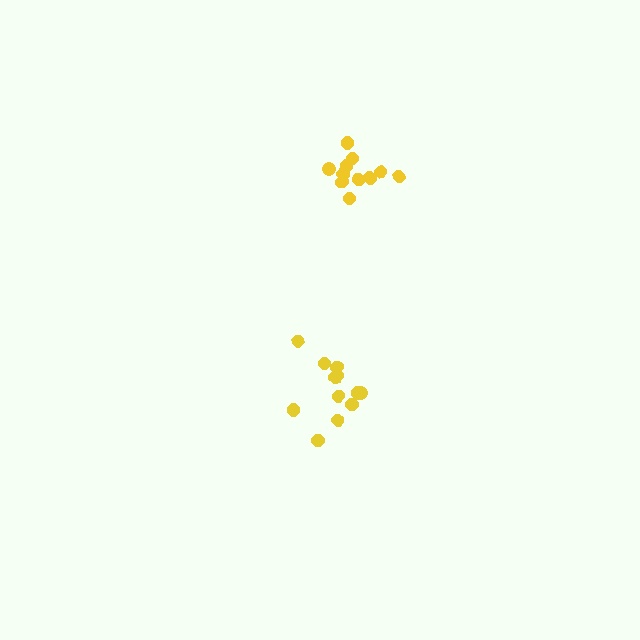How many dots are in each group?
Group 1: 12 dots, Group 2: 11 dots (23 total).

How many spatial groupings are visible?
There are 2 spatial groupings.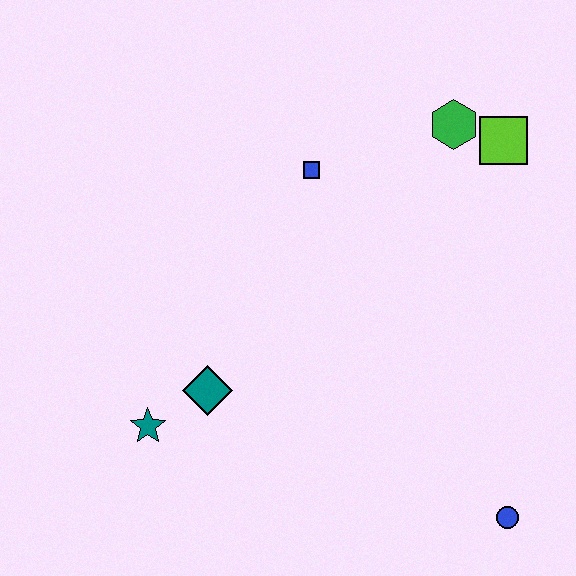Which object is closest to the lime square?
The green hexagon is closest to the lime square.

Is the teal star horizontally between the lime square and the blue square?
No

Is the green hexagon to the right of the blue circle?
No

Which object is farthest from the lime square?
The teal star is farthest from the lime square.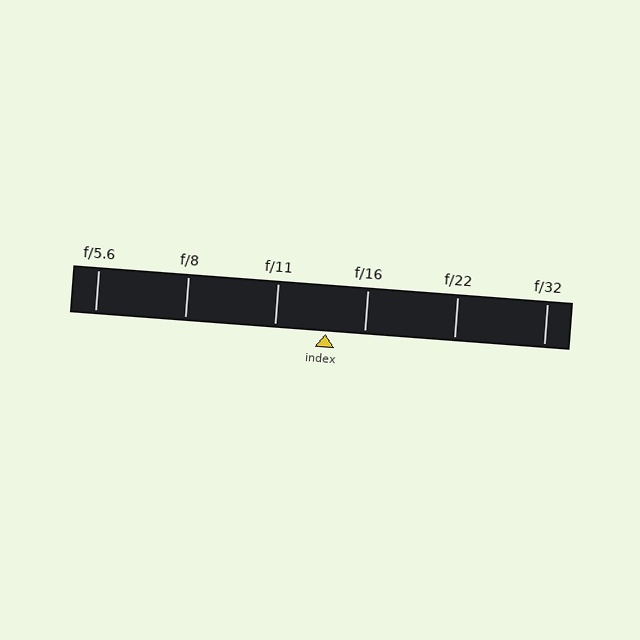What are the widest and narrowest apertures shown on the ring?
The widest aperture shown is f/5.6 and the narrowest is f/32.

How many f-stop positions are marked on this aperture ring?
There are 6 f-stop positions marked.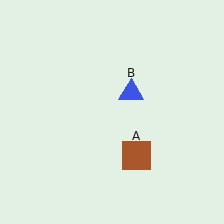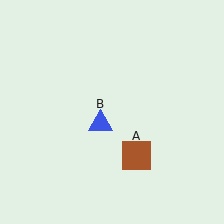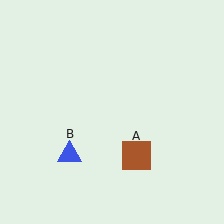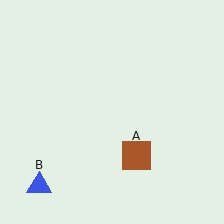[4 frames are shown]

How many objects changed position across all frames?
1 object changed position: blue triangle (object B).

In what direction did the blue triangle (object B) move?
The blue triangle (object B) moved down and to the left.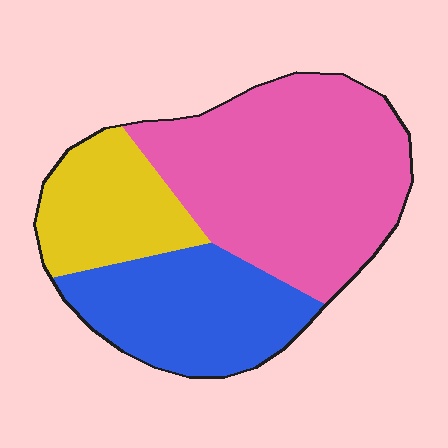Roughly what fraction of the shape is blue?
Blue covers around 30% of the shape.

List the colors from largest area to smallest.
From largest to smallest: pink, blue, yellow.